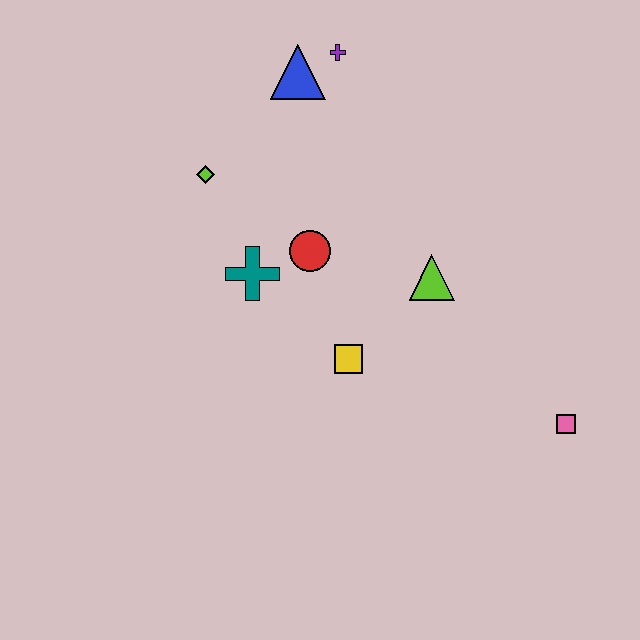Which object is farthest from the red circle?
The pink square is farthest from the red circle.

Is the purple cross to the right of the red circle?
Yes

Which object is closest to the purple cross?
The blue triangle is closest to the purple cross.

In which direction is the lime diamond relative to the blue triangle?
The lime diamond is below the blue triangle.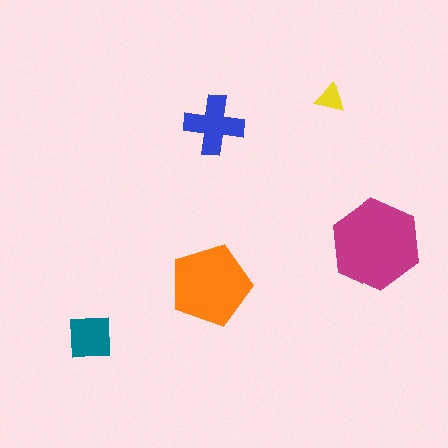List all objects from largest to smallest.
The magenta hexagon, the orange pentagon, the blue cross, the teal square, the yellow triangle.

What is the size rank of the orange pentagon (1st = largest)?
2nd.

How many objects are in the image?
There are 5 objects in the image.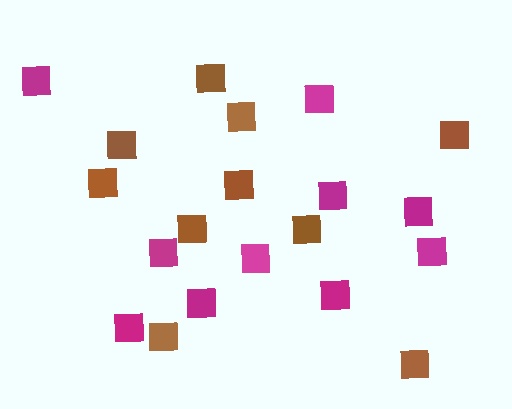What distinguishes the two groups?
There are 2 groups: one group of brown squares (10) and one group of magenta squares (10).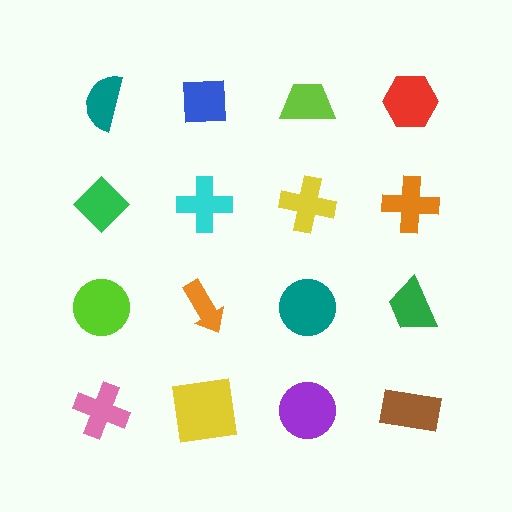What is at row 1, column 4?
A red hexagon.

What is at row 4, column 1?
A pink cross.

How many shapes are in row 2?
4 shapes.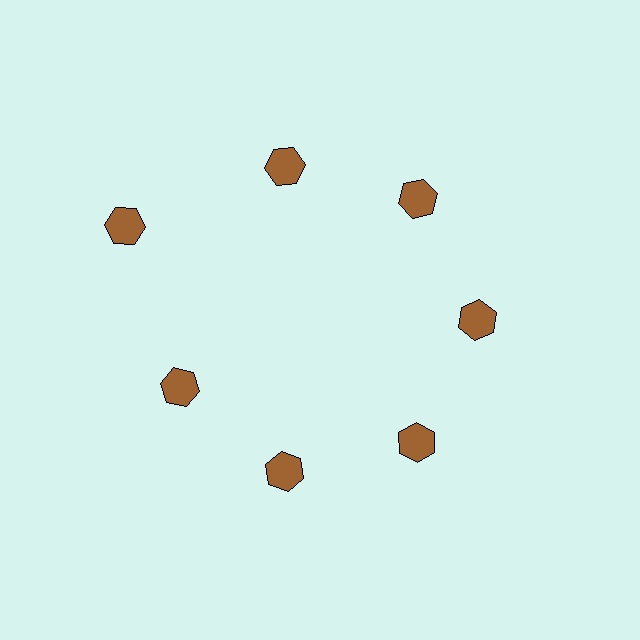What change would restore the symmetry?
The symmetry would be restored by moving it inward, back onto the ring so that all 7 hexagons sit at equal angles and equal distance from the center.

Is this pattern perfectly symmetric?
No. The 7 brown hexagons are arranged in a ring, but one element near the 10 o'clock position is pushed outward from the center, breaking the 7-fold rotational symmetry.